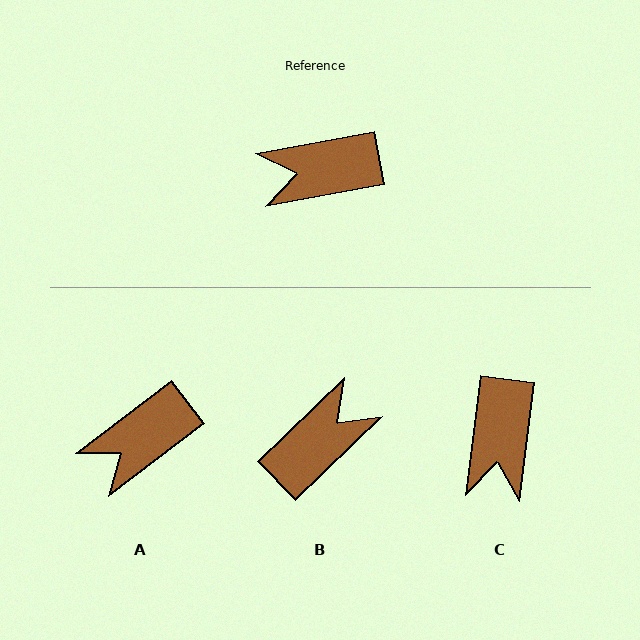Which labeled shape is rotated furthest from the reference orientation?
B, about 147 degrees away.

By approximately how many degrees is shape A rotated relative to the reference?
Approximately 27 degrees counter-clockwise.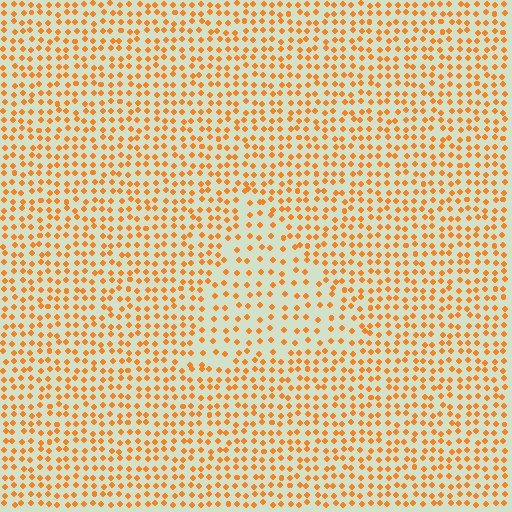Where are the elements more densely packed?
The elements are more densely packed outside the triangle boundary.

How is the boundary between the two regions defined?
The boundary is defined by a change in element density (approximately 1.7x ratio). All elements are the same color, size, and shape.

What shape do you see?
I see a triangle.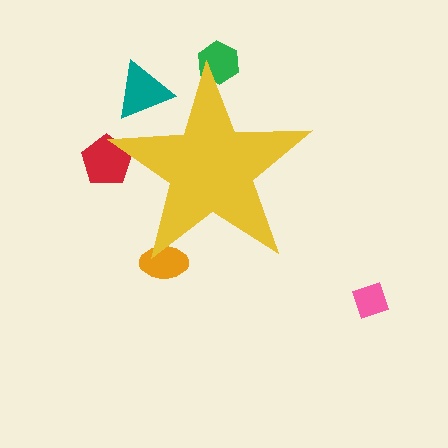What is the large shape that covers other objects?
A yellow star.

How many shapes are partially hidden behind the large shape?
4 shapes are partially hidden.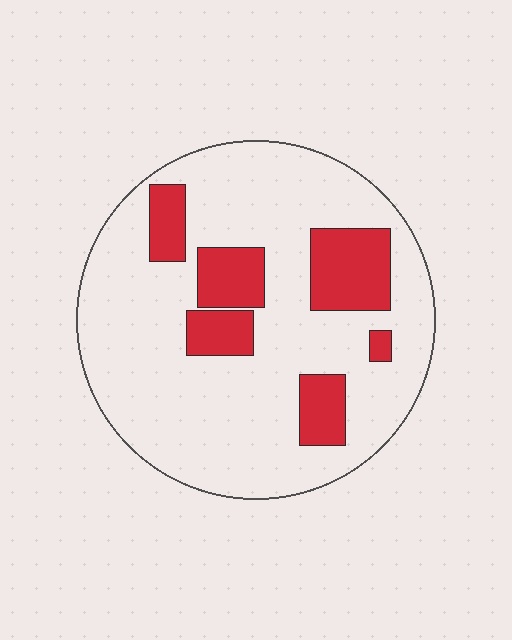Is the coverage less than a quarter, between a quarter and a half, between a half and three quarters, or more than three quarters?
Less than a quarter.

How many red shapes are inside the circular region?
6.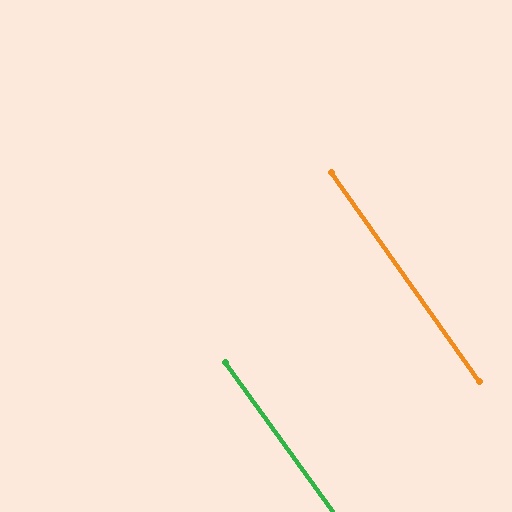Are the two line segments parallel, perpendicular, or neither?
Parallel — their directions differ by only 0.7°.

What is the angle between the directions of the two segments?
Approximately 1 degree.